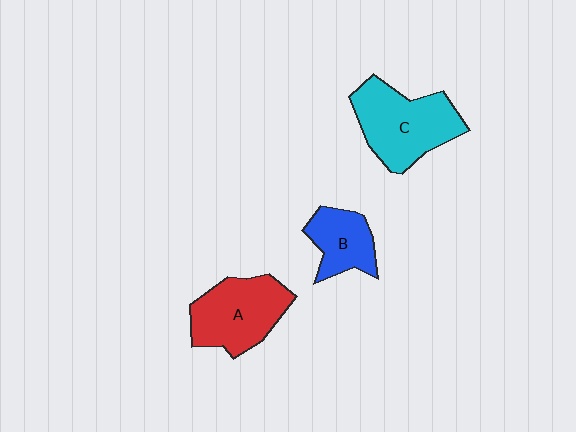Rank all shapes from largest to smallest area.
From largest to smallest: C (cyan), A (red), B (blue).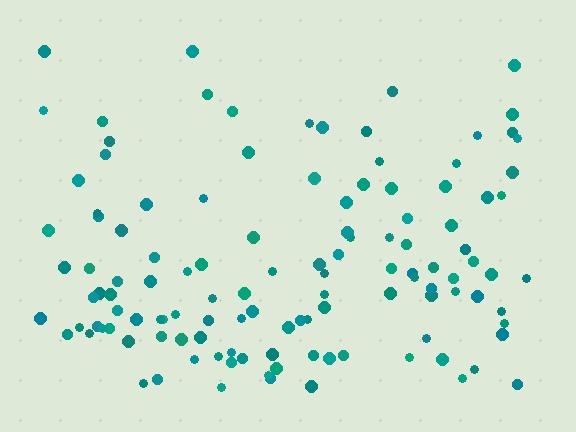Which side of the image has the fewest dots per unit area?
The top.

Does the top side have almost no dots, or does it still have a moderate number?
Still a moderate number, just noticeably fewer than the bottom.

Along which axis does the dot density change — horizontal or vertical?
Vertical.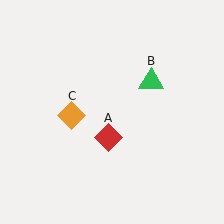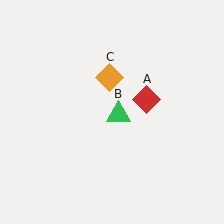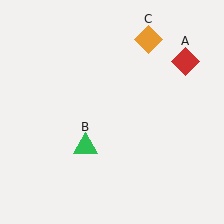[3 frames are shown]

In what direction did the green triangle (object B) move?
The green triangle (object B) moved down and to the left.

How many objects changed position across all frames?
3 objects changed position: red diamond (object A), green triangle (object B), orange diamond (object C).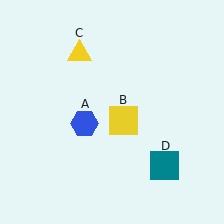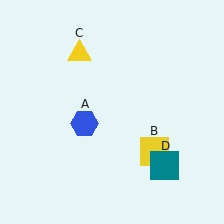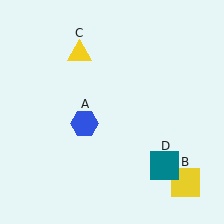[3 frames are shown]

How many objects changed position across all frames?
1 object changed position: yellow square (object B).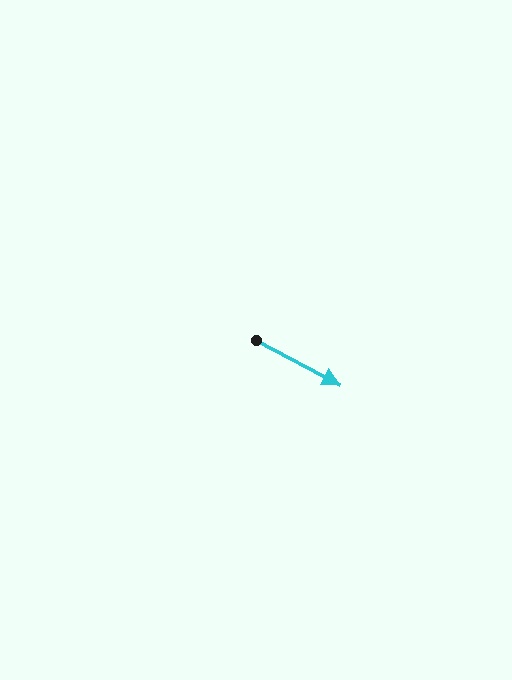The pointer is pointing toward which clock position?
Roughly 4 o'clock.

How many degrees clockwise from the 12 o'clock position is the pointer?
Approximately 118 degrees.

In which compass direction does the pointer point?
Southeast.